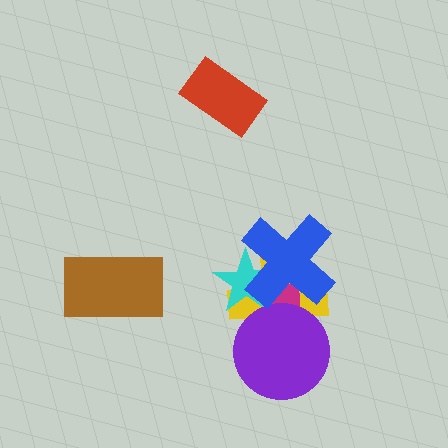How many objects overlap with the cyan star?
3 objects overlap with the cyan star.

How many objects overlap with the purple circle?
2 objects overlap with the purple circle.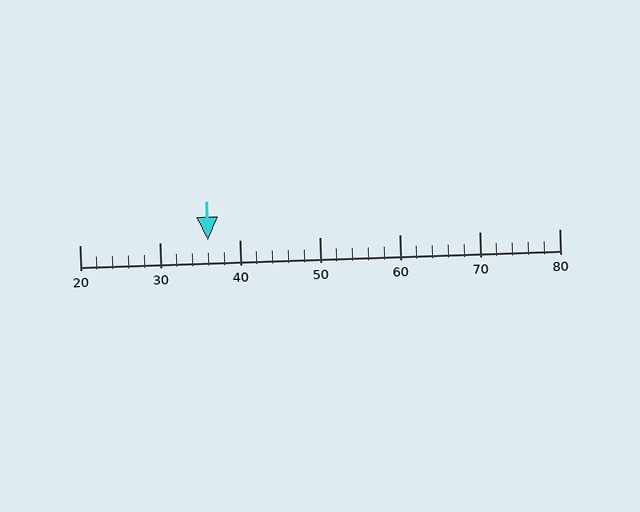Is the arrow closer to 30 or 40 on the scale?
The arrow is closer to 40.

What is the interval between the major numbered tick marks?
The major tick marks are spaced 10 units apart.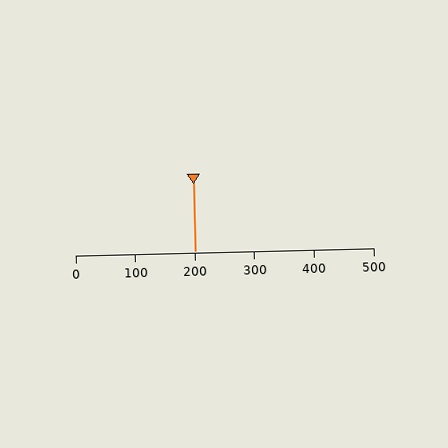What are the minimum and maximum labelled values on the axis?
The axis runs from 0 to 500.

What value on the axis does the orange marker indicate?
The marker indicates approximately 200.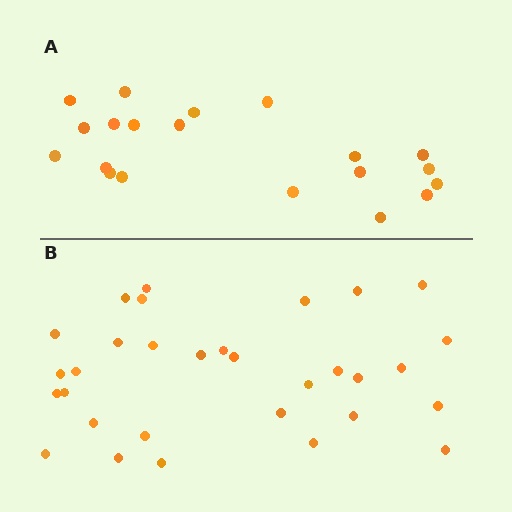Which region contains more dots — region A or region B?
Region B (the bottom region) has more dots.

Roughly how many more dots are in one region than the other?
Region B has roughly 12 or so more dots than region A.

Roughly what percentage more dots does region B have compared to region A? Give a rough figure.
About 55% more.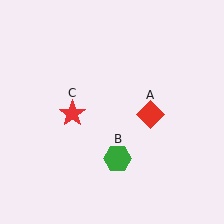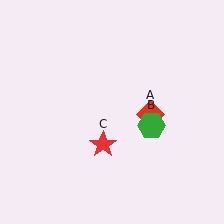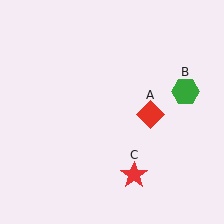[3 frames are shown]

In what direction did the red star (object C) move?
The red star (object C) moved down and to the right.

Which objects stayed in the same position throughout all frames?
Red diamond (object A) remained stationary.